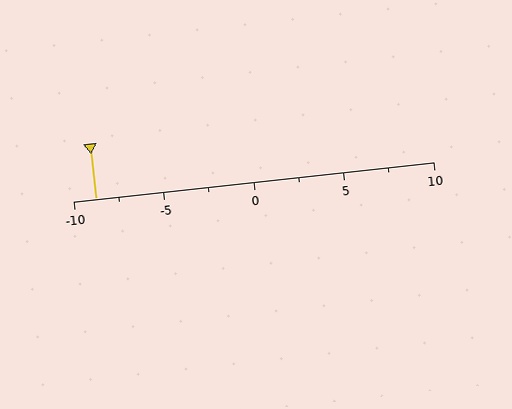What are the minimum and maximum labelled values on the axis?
The axis runs from -10 to 10.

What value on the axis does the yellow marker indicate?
The marker indicates approximately -8.8.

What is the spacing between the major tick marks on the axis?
The major ticks are spaced 5 apart.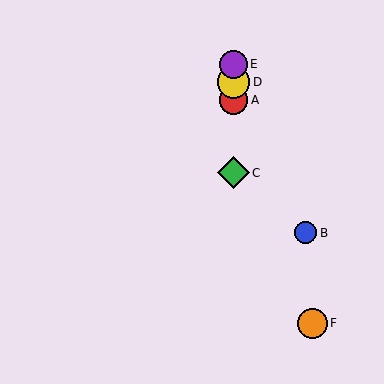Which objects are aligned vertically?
Objects A, C, D, E are aligned vertically.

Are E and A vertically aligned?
Yes, both are at x≈233.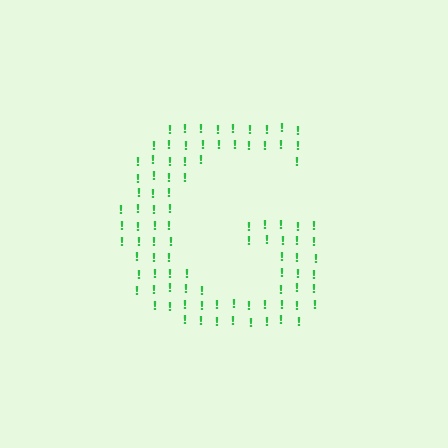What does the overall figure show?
The overall figure shows the letter G.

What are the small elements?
The small elements are exclamation marks.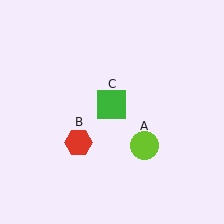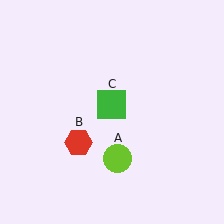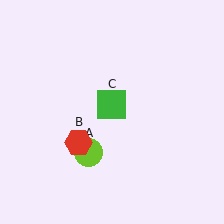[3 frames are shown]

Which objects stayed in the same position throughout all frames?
Red hexagon (object B) and green square (object C) remained stationary.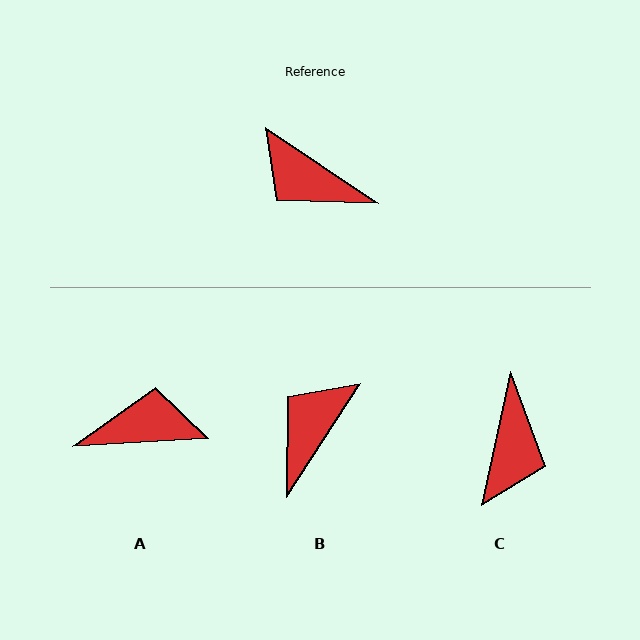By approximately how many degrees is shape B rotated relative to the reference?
Approximately 89 degrees clockwise.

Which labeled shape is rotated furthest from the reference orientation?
A, about 143 degrees away.